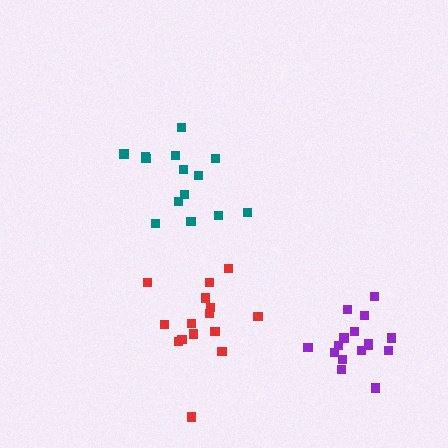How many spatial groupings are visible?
There are 3 spatial groupings.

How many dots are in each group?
Group 1: 14 dots, Group 2: 16 dots, Group 3: 15 dots (45 total).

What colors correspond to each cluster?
The clusters are colored: teal, purple, red.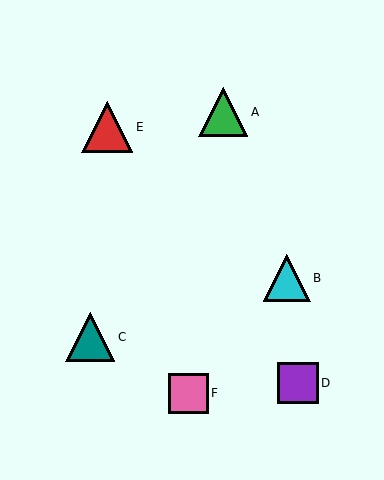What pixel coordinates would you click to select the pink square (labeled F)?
Click at (188, 393) to select the pink square F.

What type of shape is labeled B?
Shape B is a cyan triangle.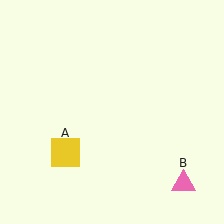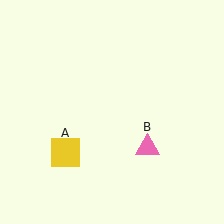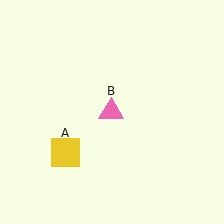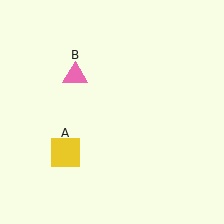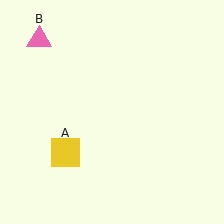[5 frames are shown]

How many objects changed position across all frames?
1 object changed position: pink triangle (object B).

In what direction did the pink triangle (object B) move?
The pink triangle (object B) moved up and to the left.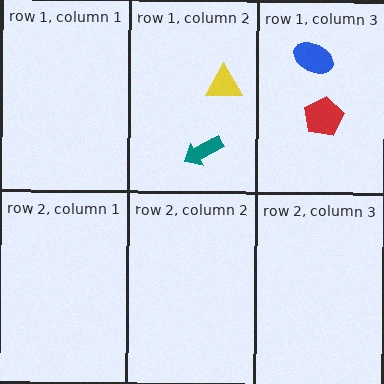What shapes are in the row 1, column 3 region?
The red pentagon, the blue ellipse.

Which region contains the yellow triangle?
The row 1, column 2 region.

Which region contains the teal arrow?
The row 1, column 2 region.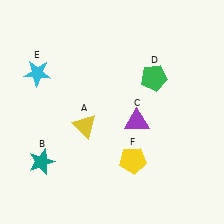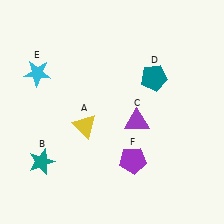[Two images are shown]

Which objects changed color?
D changed from green to teal. F changed from yellow to purple.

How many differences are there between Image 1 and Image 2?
There are 2 differences between the two images.